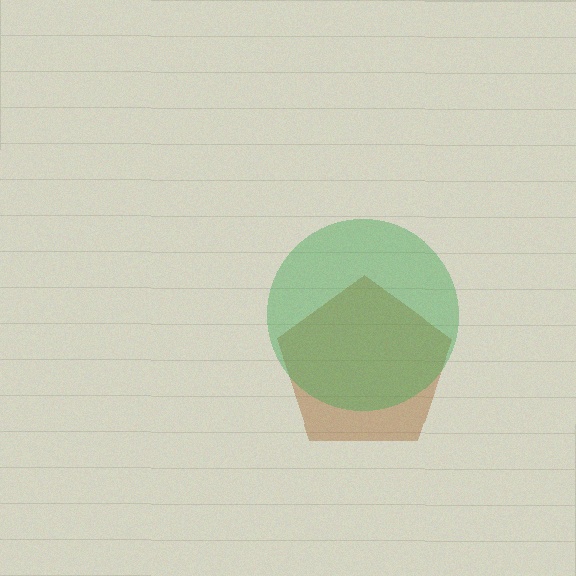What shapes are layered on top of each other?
The layered shapes are: a brown pentagon, a green circle.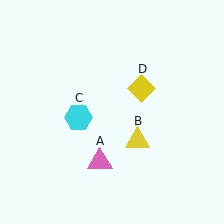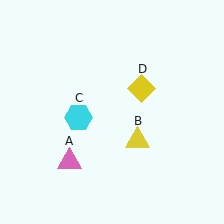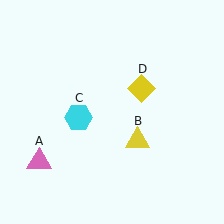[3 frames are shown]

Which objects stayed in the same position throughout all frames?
Yellow triangle (object B) and cyan hexagon (object C) and yellow diamond (object D) remained stationary.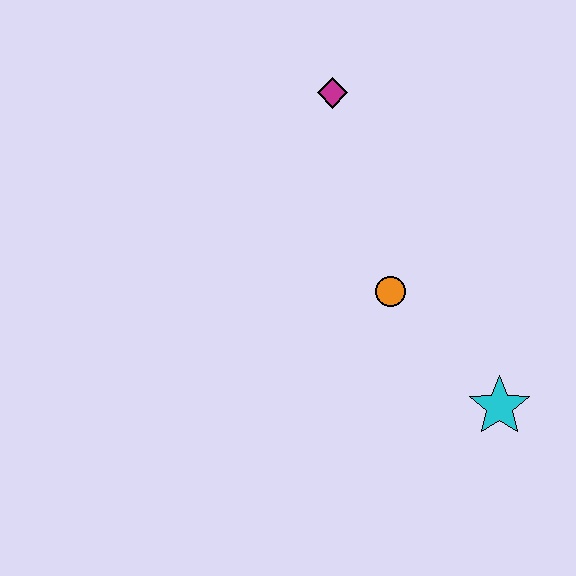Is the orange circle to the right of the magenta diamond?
Yes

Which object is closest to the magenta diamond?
The orange circle is closest to the magenta diamond.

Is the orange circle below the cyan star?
No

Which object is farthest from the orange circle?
The magenta diamond is farthest from the orange circle.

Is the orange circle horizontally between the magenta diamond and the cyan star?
Yes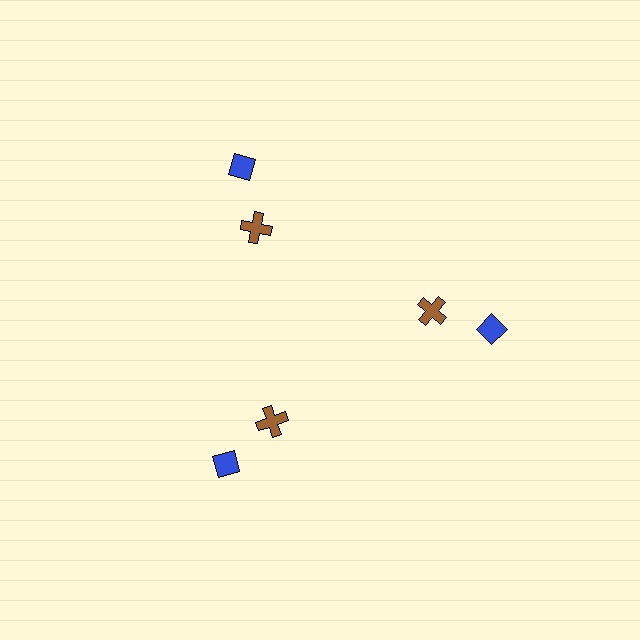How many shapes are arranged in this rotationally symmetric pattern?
There are 6 shapes, arranged in 3 groups of 2.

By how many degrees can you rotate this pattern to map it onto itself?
The pattern maps onto itself every 120 degrees of rotation.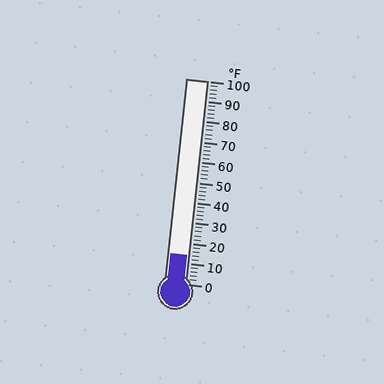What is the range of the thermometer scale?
The thermometer scale ranges from 0°F to 100°F.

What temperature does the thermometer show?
The thermometer shows approximately 14°F.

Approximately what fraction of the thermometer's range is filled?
The thermometer is filled to approximately 15% of its range.